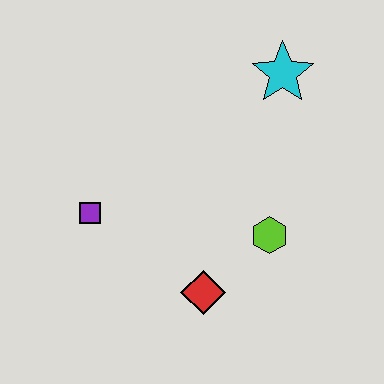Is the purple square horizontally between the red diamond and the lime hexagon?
No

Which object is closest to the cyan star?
The lime hexagon is closest to the cyan star.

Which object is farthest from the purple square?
The cyan star is farthest from the purple square.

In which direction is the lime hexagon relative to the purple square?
The lime hexagon is to the right of the purple square.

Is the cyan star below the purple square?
No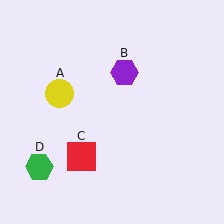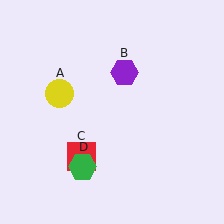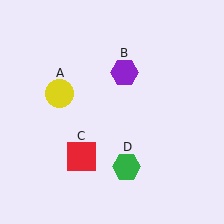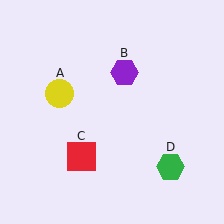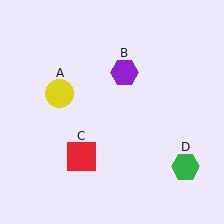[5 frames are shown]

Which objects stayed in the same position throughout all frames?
Yellow circle (object A) and purple hexagon (object B) and red square (object C) remained stationary.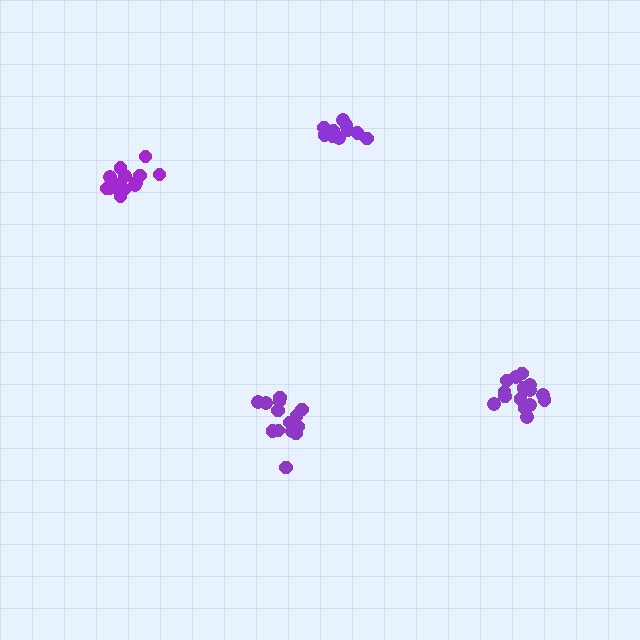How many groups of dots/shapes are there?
There are 4 groups.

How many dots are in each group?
Group 1: 14 dots, Group 2: 12 dots, Group 3: 16 dots, Group 4: 16 dots (58 total).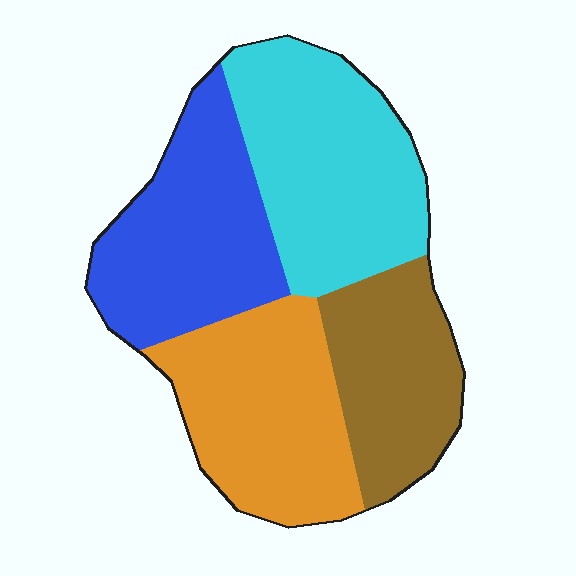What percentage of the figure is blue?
Blue takes up between a quarter and a half of the figure.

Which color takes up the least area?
Brown, at roughly 20%.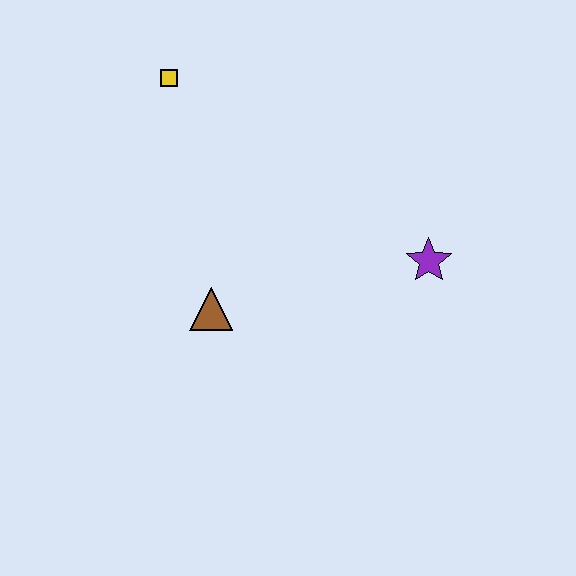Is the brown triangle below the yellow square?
Yes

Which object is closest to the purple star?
The brown triangle is closest to the purple star.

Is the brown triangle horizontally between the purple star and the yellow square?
Yes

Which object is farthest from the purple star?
The yellow square is farthest from the purple star.